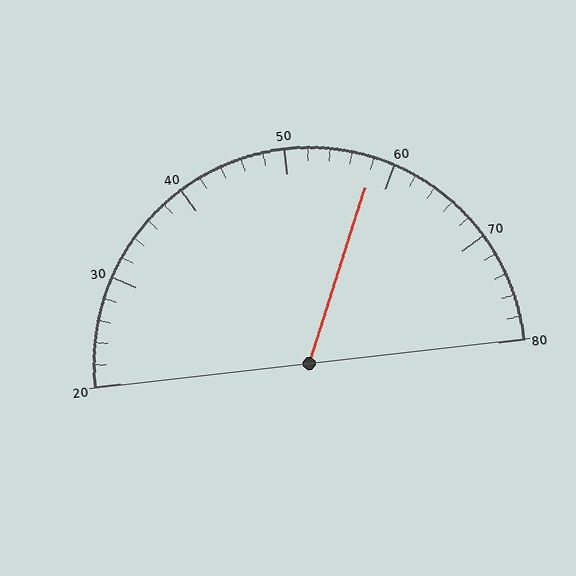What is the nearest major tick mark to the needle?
The nearest major tick mark is 60.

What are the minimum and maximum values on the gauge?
The gauge ranges from 20 to 80.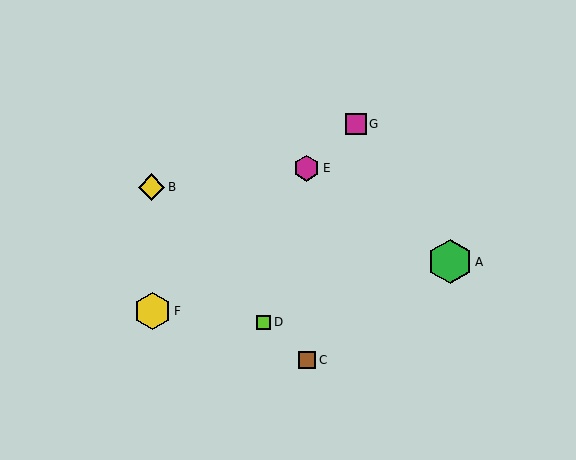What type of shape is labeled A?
Shape A is a green hexagon.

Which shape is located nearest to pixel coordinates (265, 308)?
The lime square (labeled D) at (264, 322) is nearest to that location.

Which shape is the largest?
The green hexagon (labeled A) is the largest.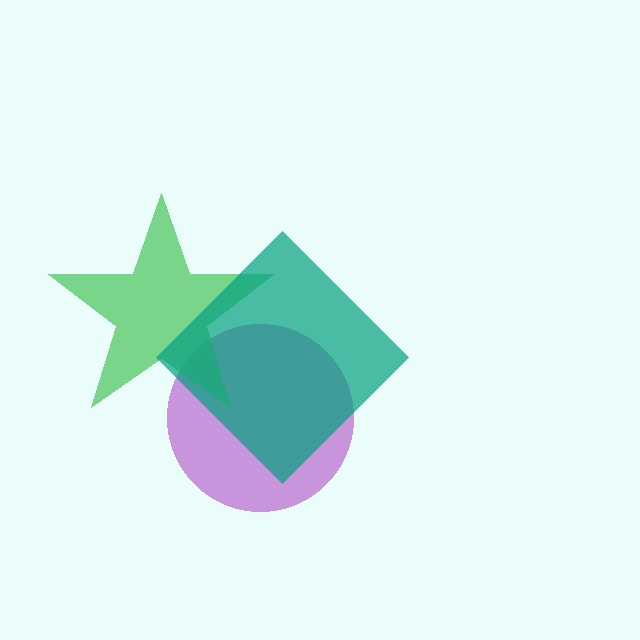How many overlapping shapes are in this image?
There are 3 overlapping shapes in the image.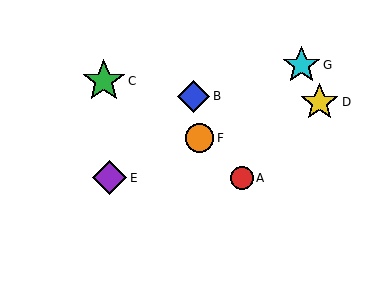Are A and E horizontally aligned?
Yes, both are at y≈178.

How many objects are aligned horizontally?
2 objects (A, E) are aligned horizontally.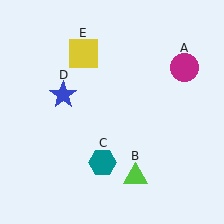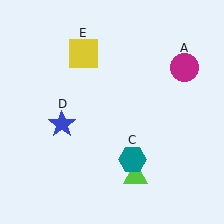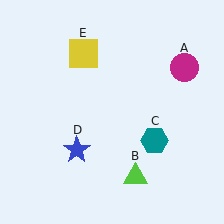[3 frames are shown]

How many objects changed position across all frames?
2 objects changed position: teal hexagon (object C), blue star (object D).